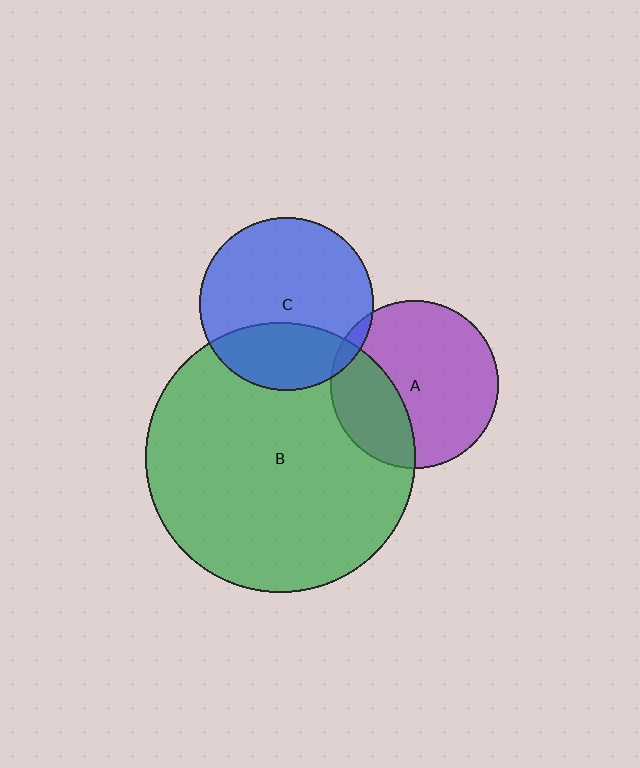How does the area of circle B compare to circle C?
Approximately 2.4 times.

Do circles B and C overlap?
Yes.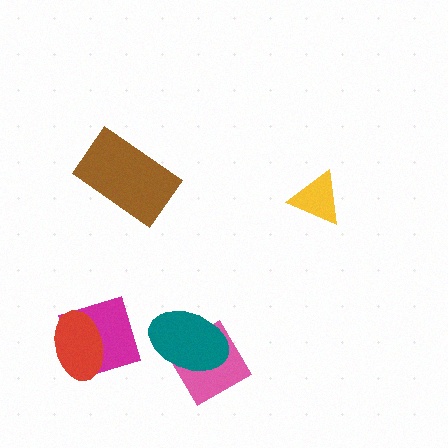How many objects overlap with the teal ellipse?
1 object overlaps with the teal ellipse.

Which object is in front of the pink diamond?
The teal ellipse is in front of the pink diamond.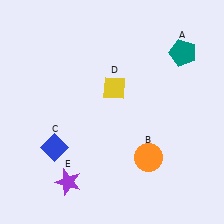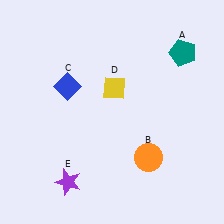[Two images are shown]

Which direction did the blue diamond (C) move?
The blue diamond (C) moved up.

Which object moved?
The blue diamond (C) moved up.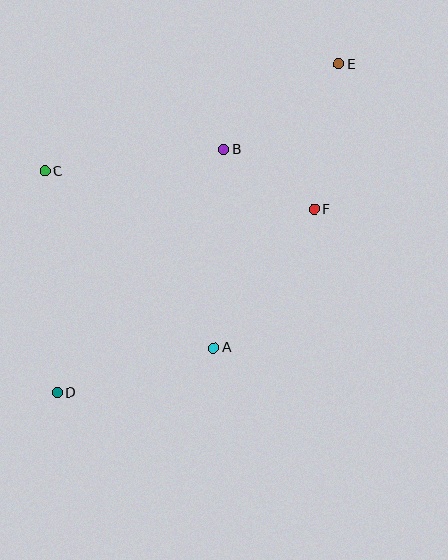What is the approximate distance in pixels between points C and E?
The distance between C and E is approximately 313 pixels.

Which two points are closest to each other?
Points B and F are closest to each other.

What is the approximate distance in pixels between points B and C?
The distance between B and C is approximately 180 pixels.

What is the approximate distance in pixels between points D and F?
The distance between D and F is approximately 316 pixels.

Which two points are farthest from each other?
Points D and E are farthest from each other.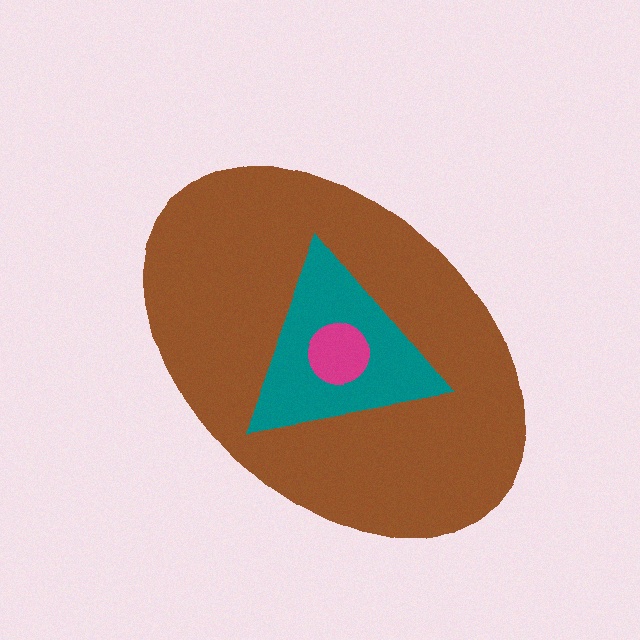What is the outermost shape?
The brown ellipse.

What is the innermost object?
The magenta circle.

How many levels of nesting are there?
3.